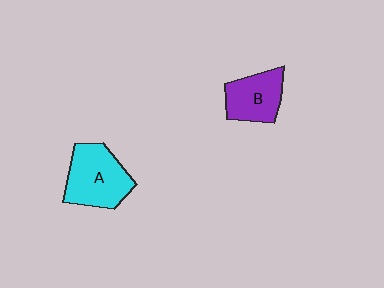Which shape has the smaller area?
Shape B (purple).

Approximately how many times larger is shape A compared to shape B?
Approximately 1.3 times.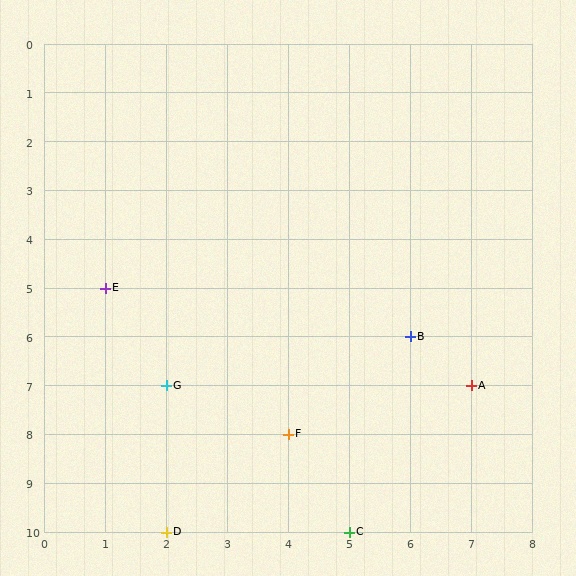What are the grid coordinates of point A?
Point A is at grid coordinates (7, 7).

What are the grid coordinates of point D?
Point D is at grid coordinates (2, 10).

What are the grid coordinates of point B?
Point B is at grid coordinates (6, 6).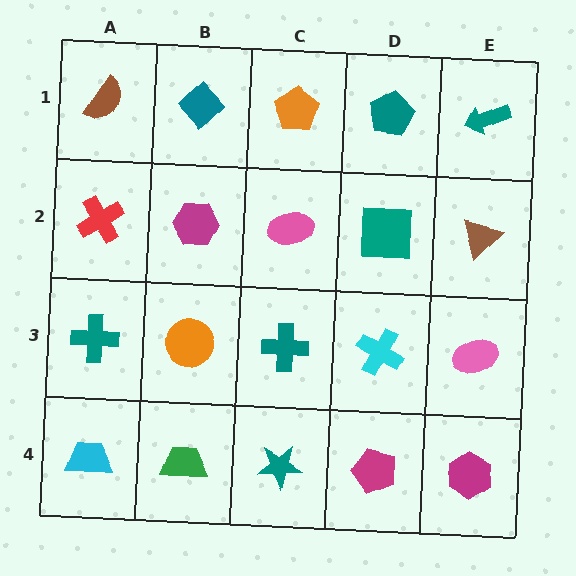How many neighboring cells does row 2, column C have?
4.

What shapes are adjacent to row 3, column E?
A brown triangle (row 2, column E), a magenta hexagon (row 4, column E), a cyan cross (row 3, column D).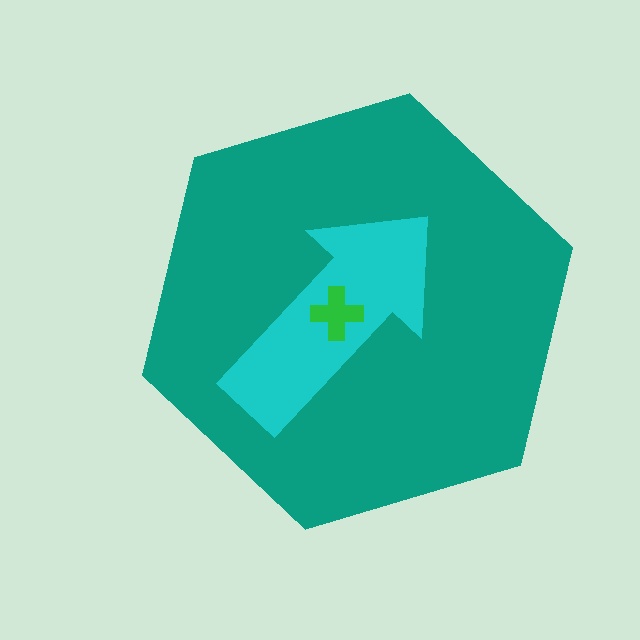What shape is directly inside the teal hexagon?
The cyan arrow.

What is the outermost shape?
The teal hexagon.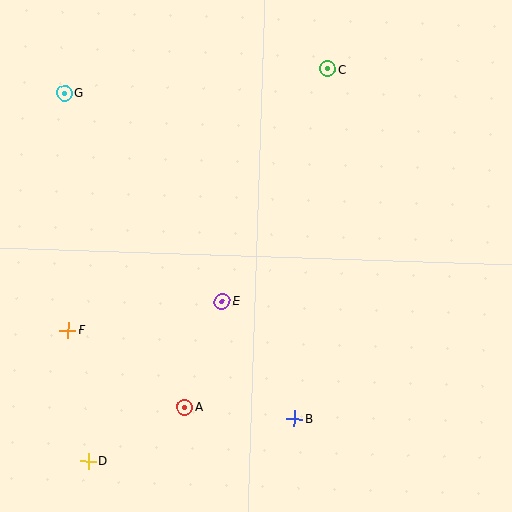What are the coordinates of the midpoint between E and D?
The midpoint between E and D is at (155, 381).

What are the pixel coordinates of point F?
Point F is at (68, 330).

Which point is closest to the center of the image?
Point E at (222, 301) is closest to the center.